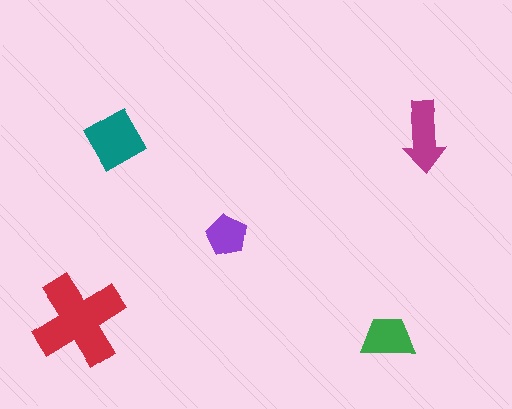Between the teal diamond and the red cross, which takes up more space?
The red cross.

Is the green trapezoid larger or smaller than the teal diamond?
Smaller.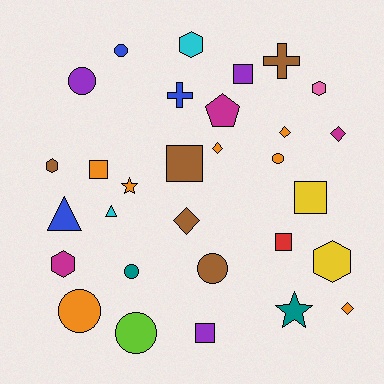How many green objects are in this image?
There are no green objects.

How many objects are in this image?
There are 30 objects.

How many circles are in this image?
There are 7 circles.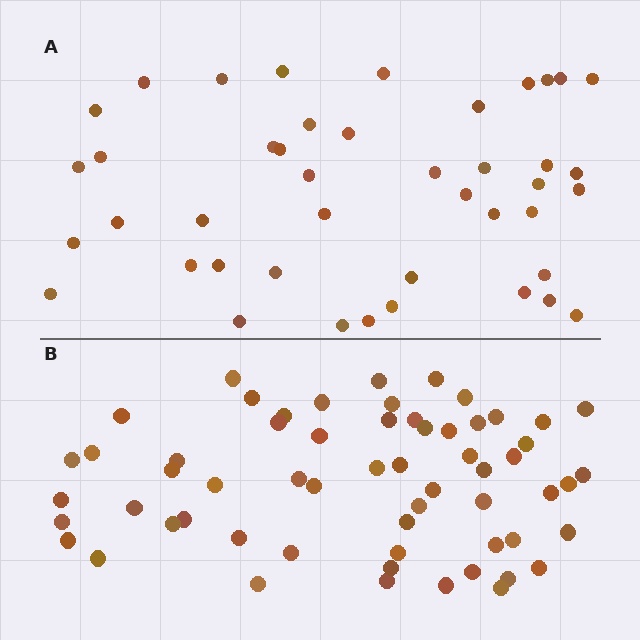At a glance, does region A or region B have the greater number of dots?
Region B (the bottom region) has more dots.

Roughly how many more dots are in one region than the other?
Region B has approximately 15 more dots than region A.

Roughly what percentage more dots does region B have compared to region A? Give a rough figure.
About 40% more.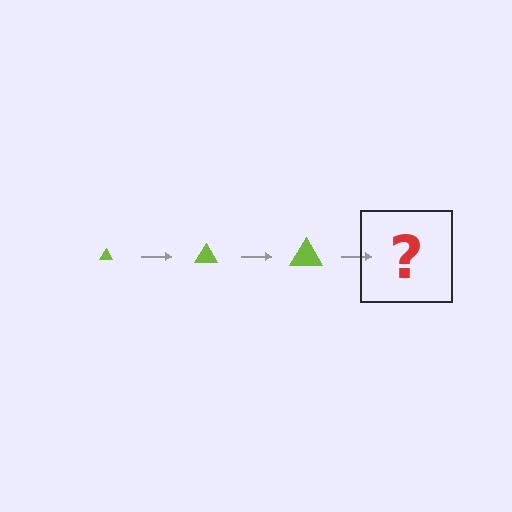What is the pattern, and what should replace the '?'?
The pattern is that the triangle gets progressively larger each step. The '?' should be a lime triangle, larger than the previous one.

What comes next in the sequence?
The next element should be a lime triangle, larger than the previous one.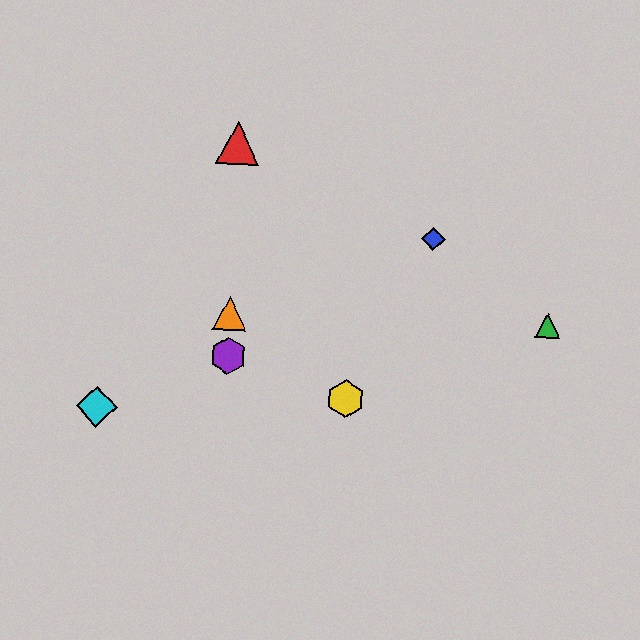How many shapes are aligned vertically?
3 shapes (the red triangle, the purple hexagon, the orange triangle) are aligned vertically.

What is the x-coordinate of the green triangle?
The green triangle is at x≈548.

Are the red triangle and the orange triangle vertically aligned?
Yes, both are at x≈238.